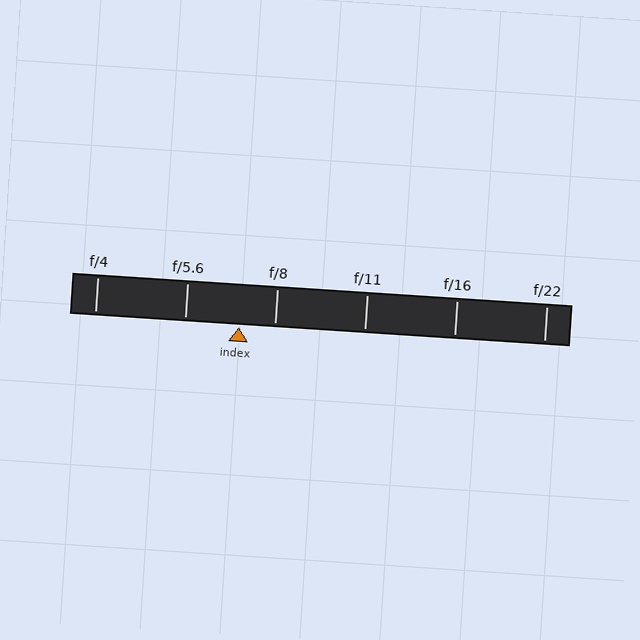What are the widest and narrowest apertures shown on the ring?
The widest aperture shown is f/4 and the narrowest is f/22.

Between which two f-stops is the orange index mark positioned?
The index mark is between f/5.6 and f/8.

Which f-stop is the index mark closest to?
The index mark is closest to f/8.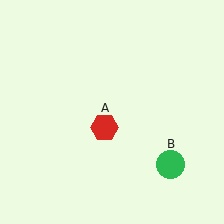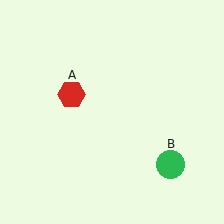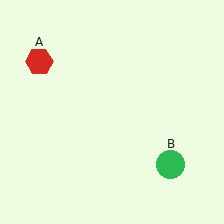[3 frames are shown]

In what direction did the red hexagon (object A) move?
The red hexagon (object A) moved up and to the left.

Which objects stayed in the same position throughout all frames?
Green circle (object B) remained stationary.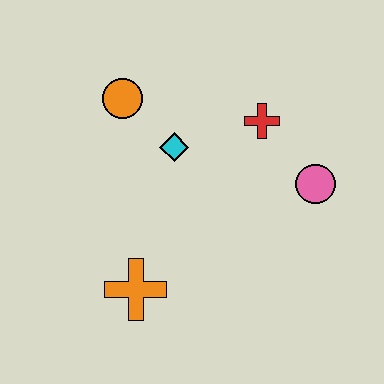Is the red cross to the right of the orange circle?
Yes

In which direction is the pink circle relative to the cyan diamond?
The pink circle is to the right of the cyan diamond.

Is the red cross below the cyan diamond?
No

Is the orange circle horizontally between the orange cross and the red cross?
No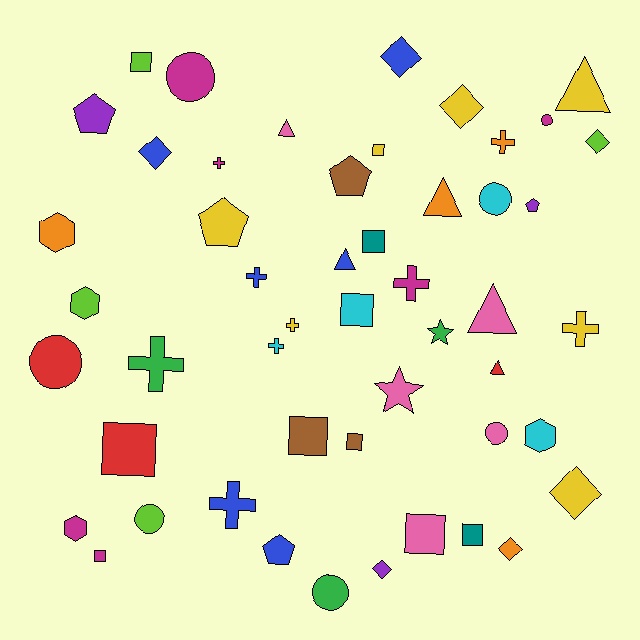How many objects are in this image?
There are 50 objects.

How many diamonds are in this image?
There are 7 diamonds.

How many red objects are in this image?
There are 3 red objects.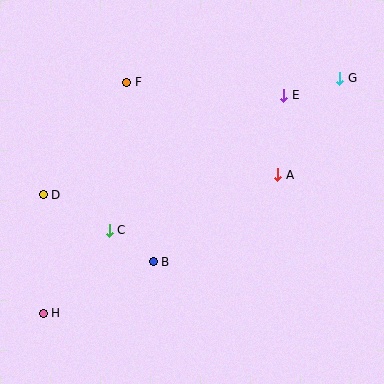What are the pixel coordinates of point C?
Point C is at (109, 231).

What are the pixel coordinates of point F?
Point F is at (127, 82).